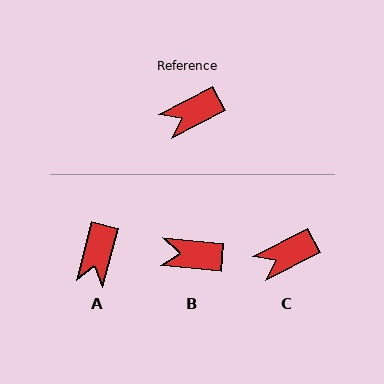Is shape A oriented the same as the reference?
No, it is off by about 48 degrees.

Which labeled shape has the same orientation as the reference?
C.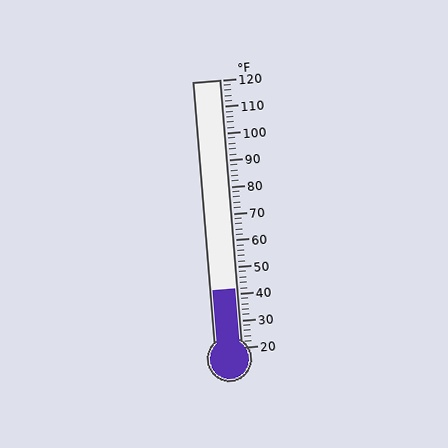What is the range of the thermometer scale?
The thermometer scale ranges from 20°F to 120°F.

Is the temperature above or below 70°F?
The temperature is below 70°F.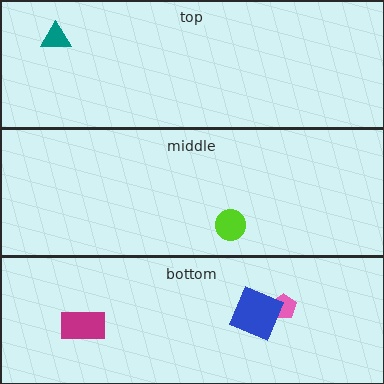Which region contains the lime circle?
The middle region.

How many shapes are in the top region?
1.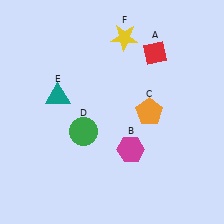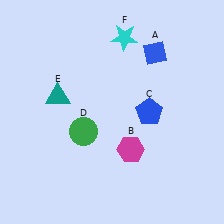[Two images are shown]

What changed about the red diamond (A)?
In Image 1, A is red. In Image 2, it changed to blue.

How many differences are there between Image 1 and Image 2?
There are 3 differences between the two images.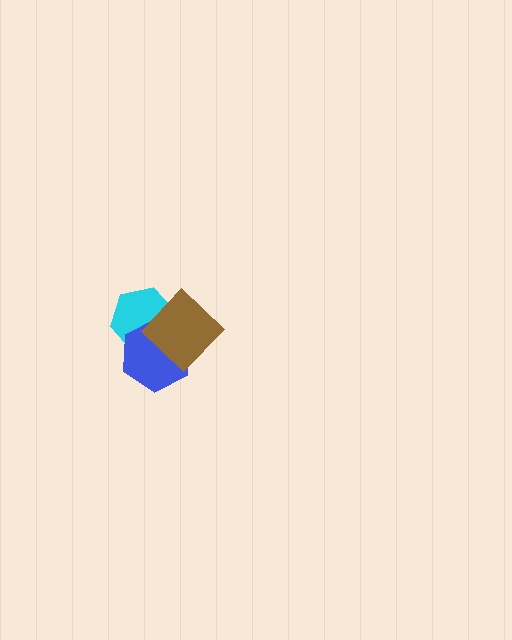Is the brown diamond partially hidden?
No, no other shape covers it.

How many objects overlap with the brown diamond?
2 objects overlap with the brown diamond.